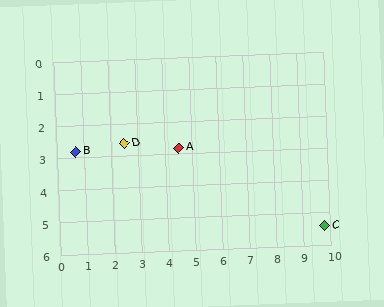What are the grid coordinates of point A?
Point A is at approximately (4.5, 2.8).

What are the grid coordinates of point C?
Point C is at approximately (9.8, 5.4).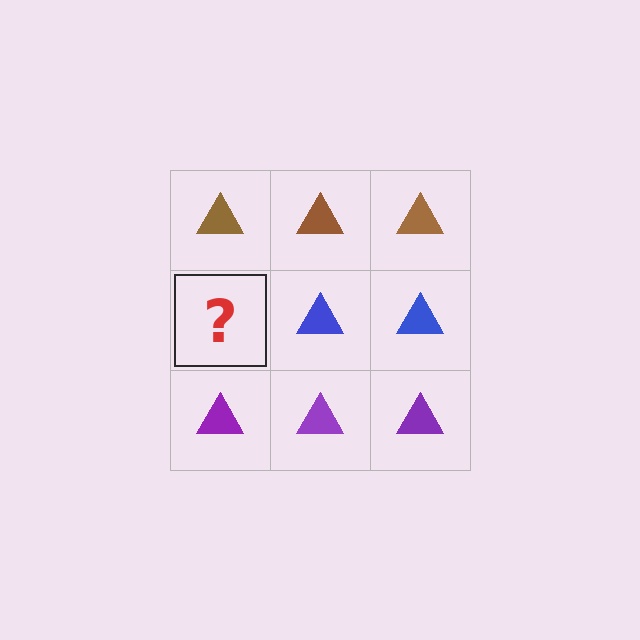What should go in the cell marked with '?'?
The missing cell should contain a blue triangle.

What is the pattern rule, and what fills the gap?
The rule is that each row has a consistent color. The gap should be filled with a blue triangle.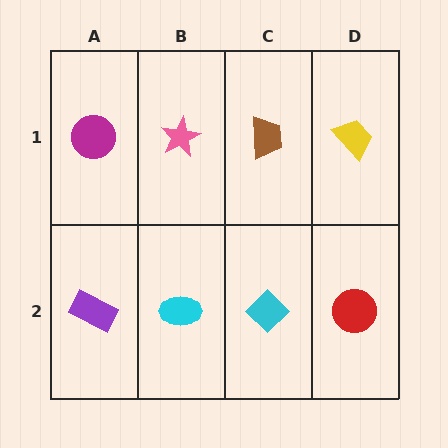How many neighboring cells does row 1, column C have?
3.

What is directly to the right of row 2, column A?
A cyan ellipse.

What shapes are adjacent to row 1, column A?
A purple rectangle (row 2, column A), a pink star (row 1, column B).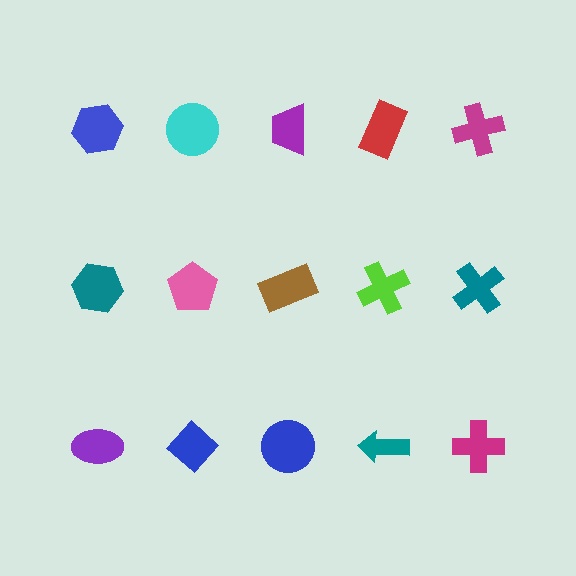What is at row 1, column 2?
A cyan circle.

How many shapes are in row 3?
5 shapes.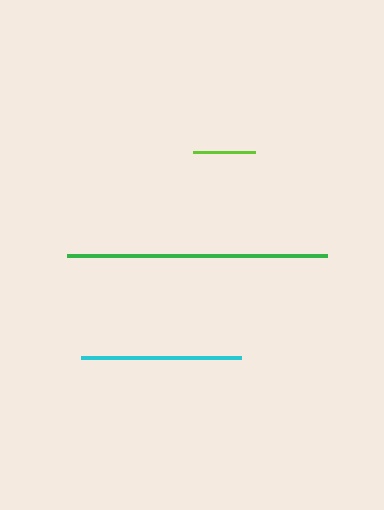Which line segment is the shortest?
The lime line is the shortest at approximately 62 pixels.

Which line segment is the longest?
The green line is the longest at approximately 260 pixels.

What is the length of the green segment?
The green segment is approximately 260 pixels long.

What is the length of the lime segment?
The lime segment is approximately 62 pixels long.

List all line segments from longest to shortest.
From longest to shortest: green, cyan, lime.